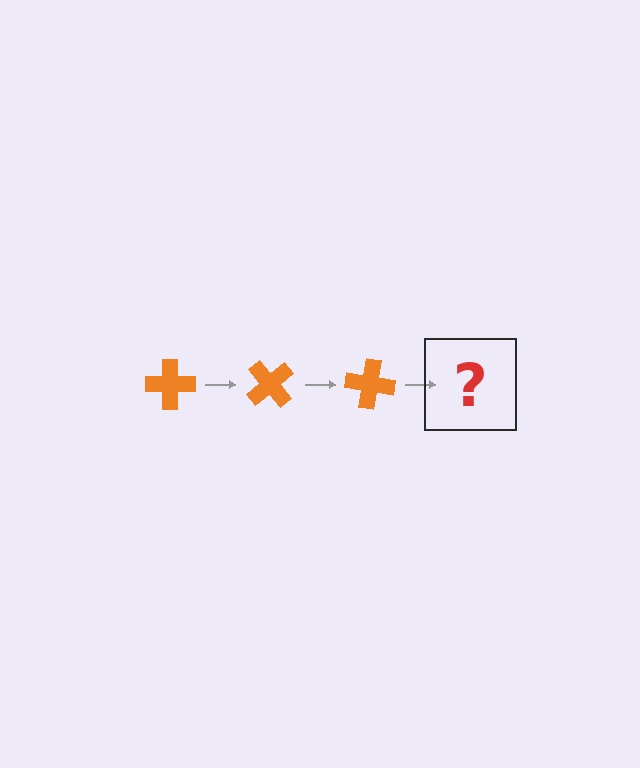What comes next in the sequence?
The next element should be an orange cross rotated 150 degrees.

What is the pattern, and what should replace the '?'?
The pattern is that the cross rotates 50 degrees each step. The '?' should be an orange cross rotated 150 degrees.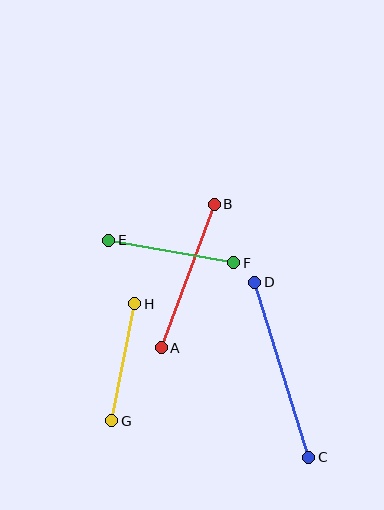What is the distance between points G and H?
The distance is approximately 119 pixels.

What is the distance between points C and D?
The distance is approximately 183 pixels.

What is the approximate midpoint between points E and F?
The midpoint is at approximately (171, 251) pixels.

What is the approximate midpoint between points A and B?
The midpoint is at approximately (188, 276) pixels.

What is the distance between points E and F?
The distance is approximately 127 pixels.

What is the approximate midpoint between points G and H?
The midpoint is at approximately (123, 362) pixels.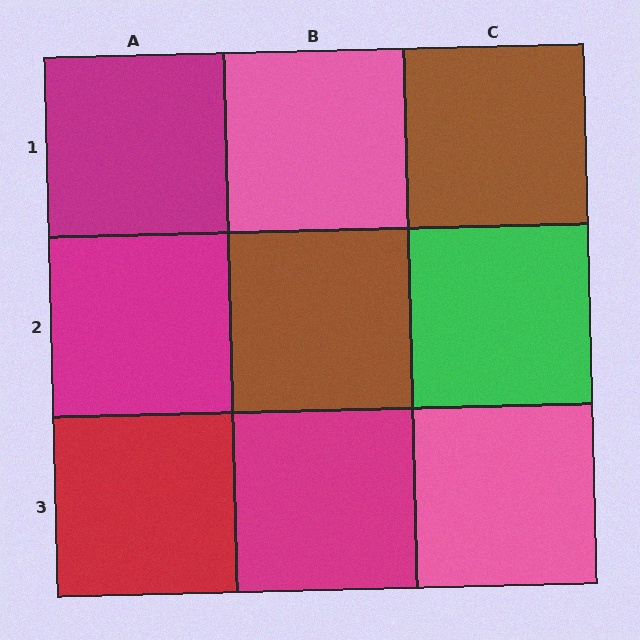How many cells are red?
1 cell is red.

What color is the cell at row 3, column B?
Magenta.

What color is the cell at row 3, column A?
Red.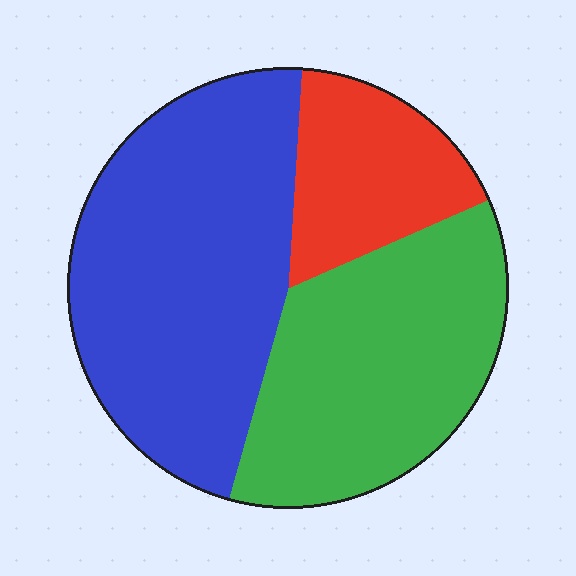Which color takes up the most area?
Blue, at roughly 45%.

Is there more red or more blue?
Blue.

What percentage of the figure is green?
Green covers roughly 35% of the figure.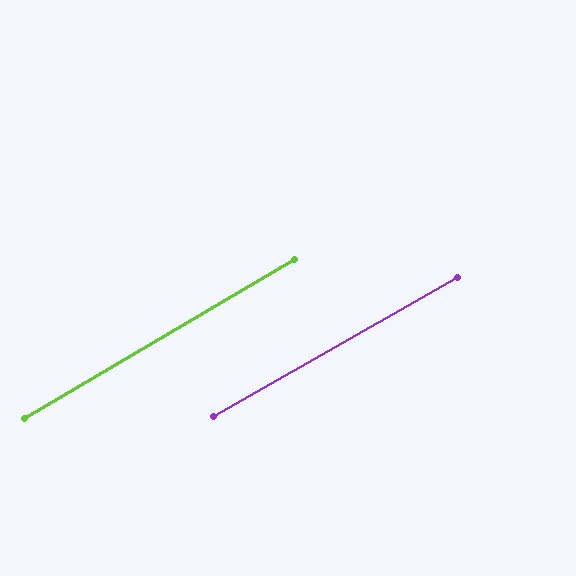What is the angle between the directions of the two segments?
Approximately 1 degree.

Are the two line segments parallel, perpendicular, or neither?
Parallel — their directions differ by only 0.9°.